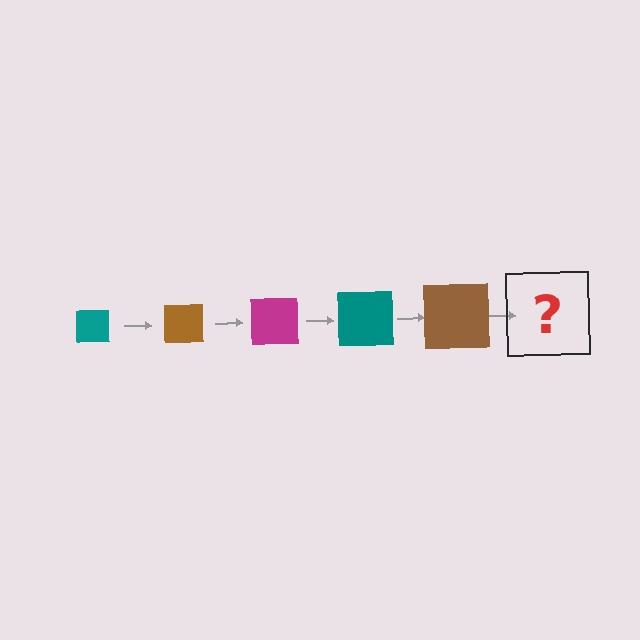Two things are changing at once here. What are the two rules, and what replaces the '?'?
The two rules are that the square grows larger each step and the color cycles through teal, brown, and magenta. The '?' should be a magenta square, larger than the previous one.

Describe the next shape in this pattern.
It should be a magenta square, larger than the previous one.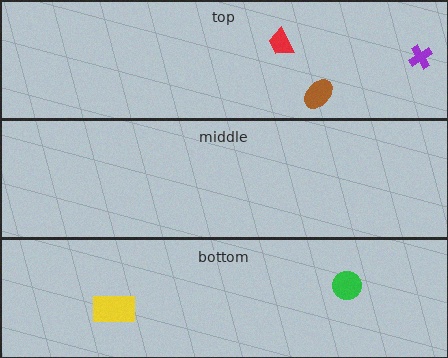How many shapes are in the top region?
3.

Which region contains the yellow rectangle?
The bottom region.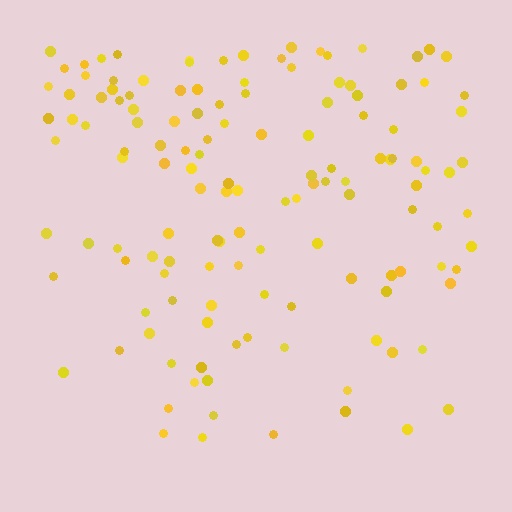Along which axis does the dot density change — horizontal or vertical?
Vertical.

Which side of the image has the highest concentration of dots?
The top.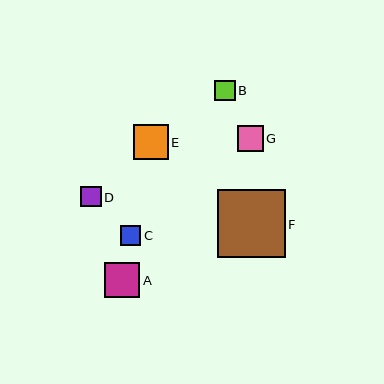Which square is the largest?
Square F is the largest with a size of approximately 68 pixels.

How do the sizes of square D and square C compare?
Square D and square C are approximately the same size.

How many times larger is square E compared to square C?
Square E is approximately 1.7 times the size of square C.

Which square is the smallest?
Square B is the smallest with a size of approximately 20 pixels.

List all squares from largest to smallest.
From largest to smallest: F, A, E, G, D, C, B.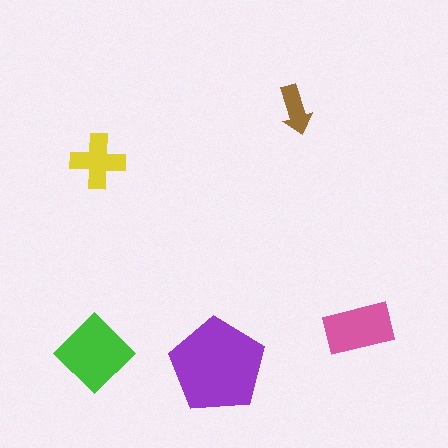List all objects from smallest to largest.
The brown arrow, the yellow cross, the pink rectangle, the green diamond, the purple pentagon.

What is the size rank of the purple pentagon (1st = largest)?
1st.